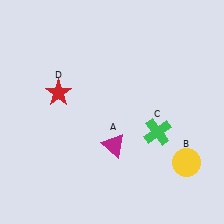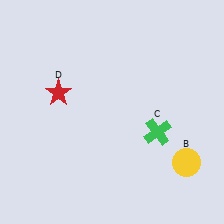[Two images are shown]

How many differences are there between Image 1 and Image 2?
There is 1 difference between the two images.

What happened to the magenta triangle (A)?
The magenta triangle (A) was removed in Image 2. It was in the bottom-right area of Image 1.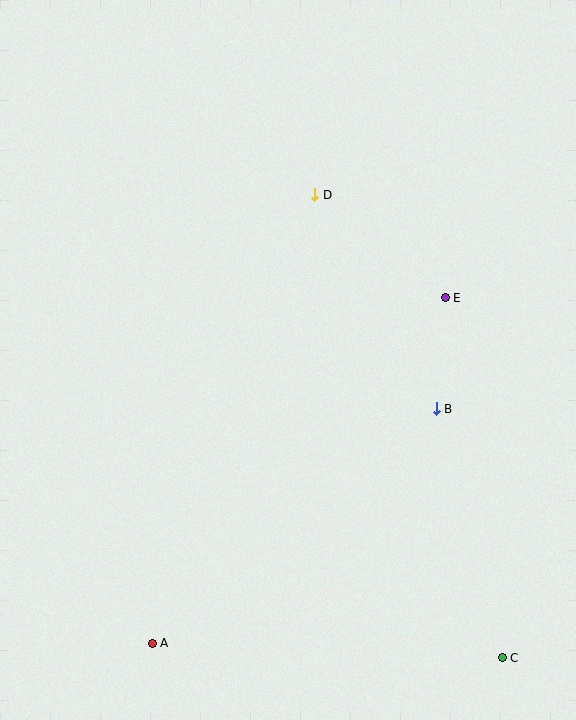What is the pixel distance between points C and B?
The distance between C and B is 257 pixels.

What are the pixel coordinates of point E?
Point E is at (445, 298).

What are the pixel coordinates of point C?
Point C is at (502, 658).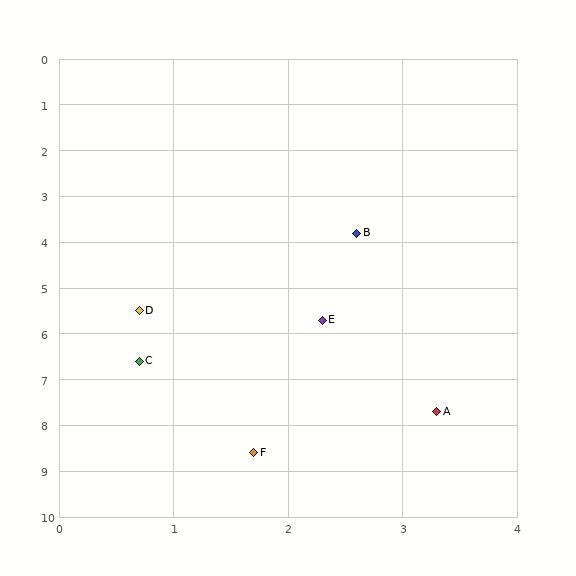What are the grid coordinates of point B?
Point B is at approximately (2.6, 3.8).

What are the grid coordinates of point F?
Point F is at approximately (1.7, 8.6).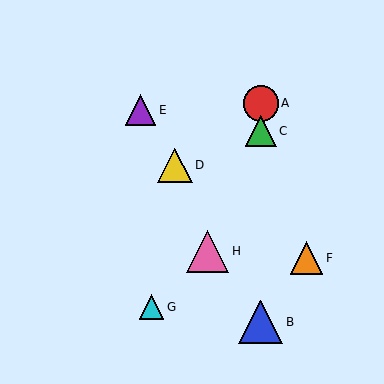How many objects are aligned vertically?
3 objects (A, B, C) are aligned vertically.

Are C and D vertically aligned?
No, C is at x≈261 and D is at x≈175.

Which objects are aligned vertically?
Objects A, B, C are aligned vertically.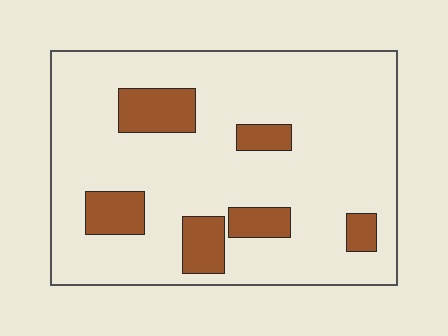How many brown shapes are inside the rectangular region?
6.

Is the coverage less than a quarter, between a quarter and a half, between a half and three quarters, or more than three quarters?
Less than a quarter.